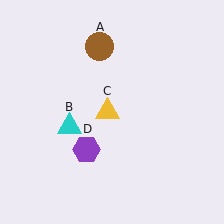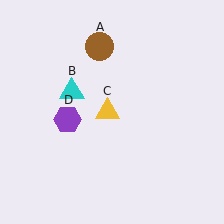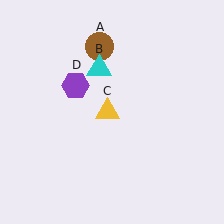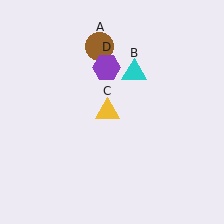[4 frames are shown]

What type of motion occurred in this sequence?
The cyan triangle (object B), purple hexagon (object D) rotated clockwise around the center of the scene.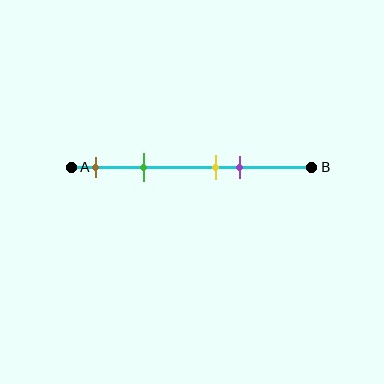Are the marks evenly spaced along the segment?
No, the marks are not evenly spaced.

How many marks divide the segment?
There are 4 marks dividing the segment.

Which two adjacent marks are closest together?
The yellow and purple marks are the closest adjacent pair.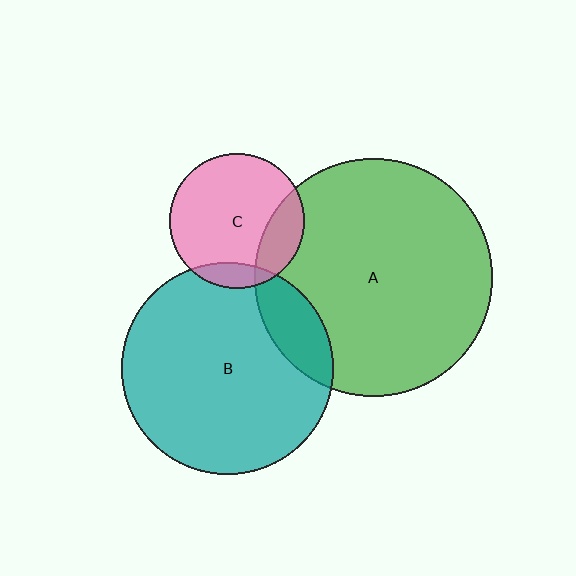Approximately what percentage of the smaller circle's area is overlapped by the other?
Approximately 15%.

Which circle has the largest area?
Circle A (green).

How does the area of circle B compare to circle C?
Approximately 2.4 times.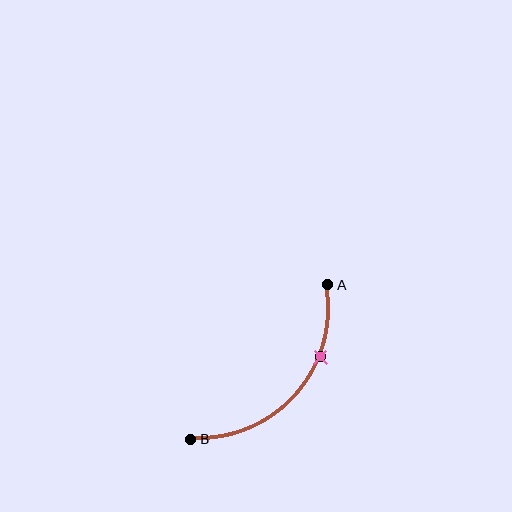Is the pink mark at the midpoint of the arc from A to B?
No. The pink mark lies on the arc but is closer to endpoint A. The arc midpoint would be at the point on the curve equidistant along the arc from both A and B.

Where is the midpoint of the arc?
The arc midpoint is the point on the curve farthest from the straight line joining A and B. It sits below and to the right of that line.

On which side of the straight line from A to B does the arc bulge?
The arc bulges below and to the right of the straight line connecting A and B.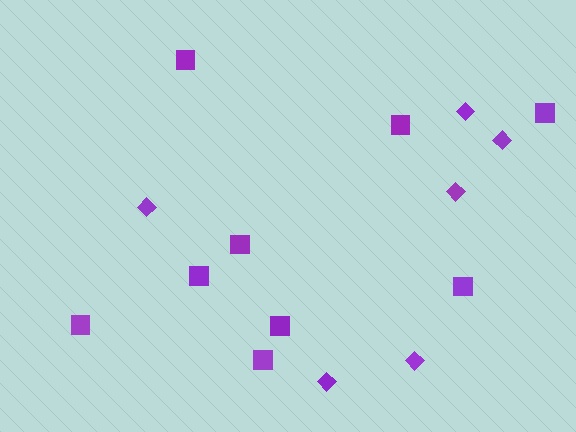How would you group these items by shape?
There are 2 groups: one group of diamonds (6) and one group of squares (9).